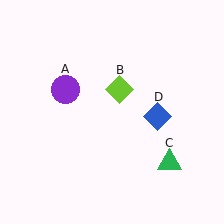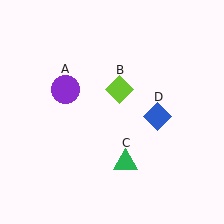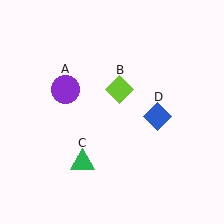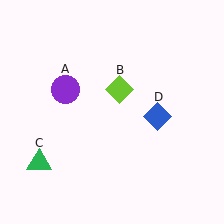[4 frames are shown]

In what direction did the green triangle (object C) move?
The green triangle (object C) moved left.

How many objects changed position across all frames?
1 object changed position: green triangle (object C).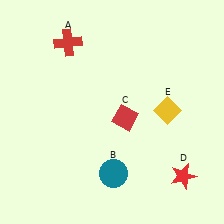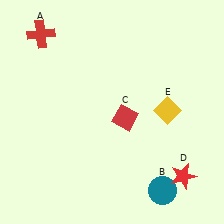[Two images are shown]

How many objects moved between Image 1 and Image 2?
2 objects moved between the two images.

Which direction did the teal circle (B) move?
The teal circle (B) moved right.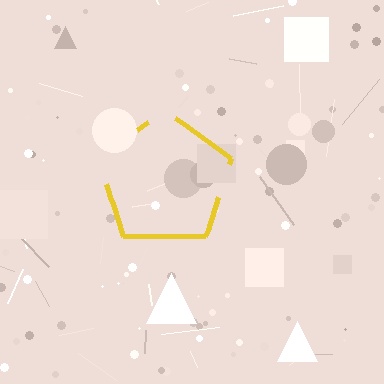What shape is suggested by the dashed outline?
The dashed outline suggests a pentagon.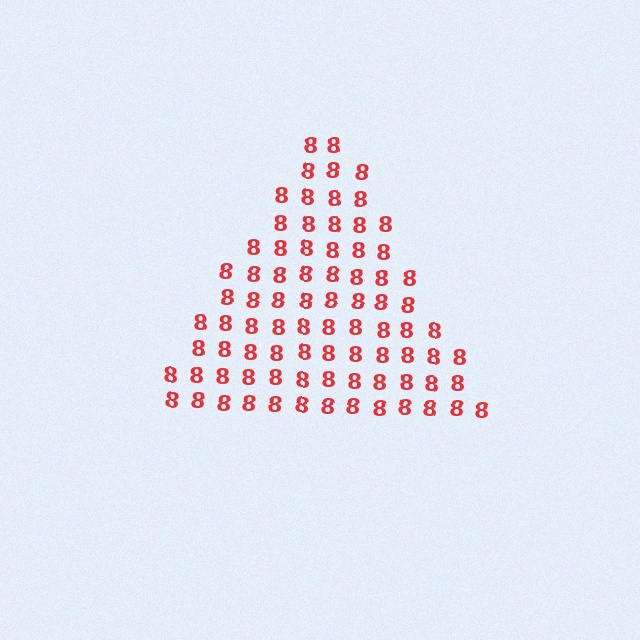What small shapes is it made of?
It is made of small digit 8's.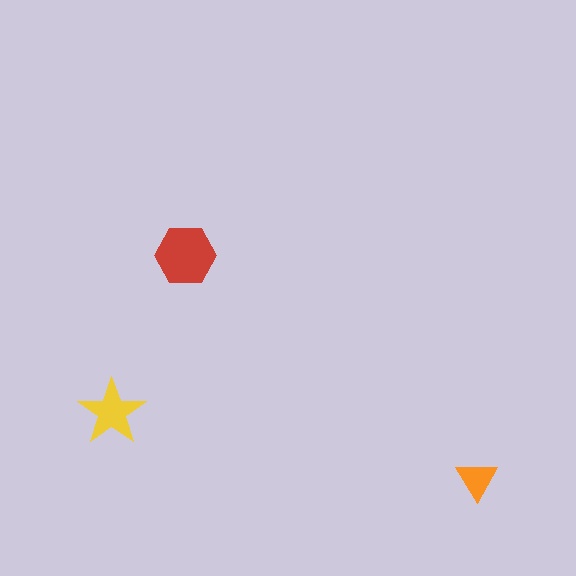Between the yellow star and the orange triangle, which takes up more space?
The yellow star.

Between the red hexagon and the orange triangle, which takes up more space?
The red hexagon.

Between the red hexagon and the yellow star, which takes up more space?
The red hexagon.